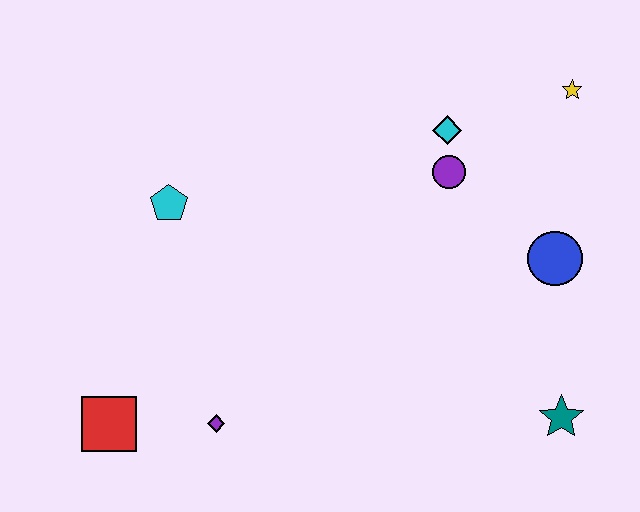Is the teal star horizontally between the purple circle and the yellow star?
Yes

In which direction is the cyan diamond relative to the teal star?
The cyan diamond is above the teal star.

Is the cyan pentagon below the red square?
No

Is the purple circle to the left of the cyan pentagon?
No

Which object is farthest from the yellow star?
The red square is farthest from the yellow star.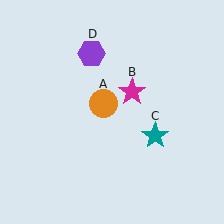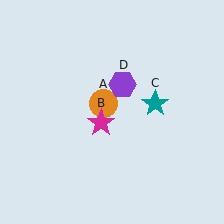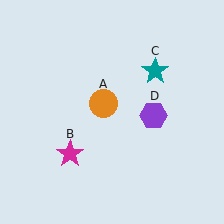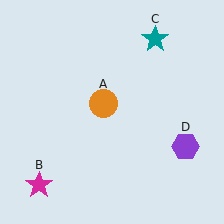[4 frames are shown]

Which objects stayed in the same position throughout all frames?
Orange circle (object A) remained stationary.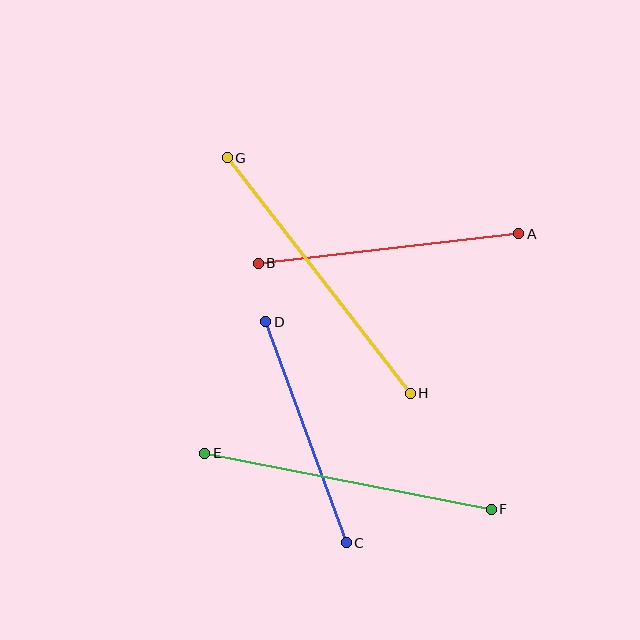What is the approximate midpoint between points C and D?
The midpoint is at approximately (306, 432) pixels.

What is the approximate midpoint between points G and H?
The midpoint is at approximately (319, 276) pixels.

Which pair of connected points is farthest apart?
Points G and H are farthest apart.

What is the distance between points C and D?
The distance is approximately 235 pixels.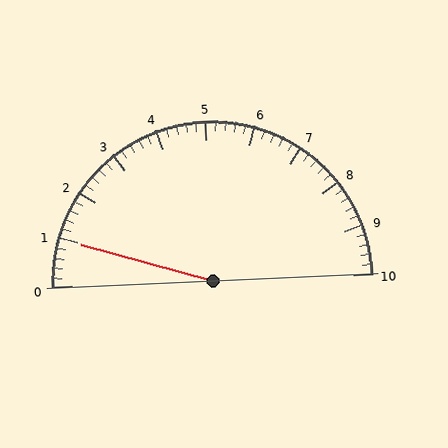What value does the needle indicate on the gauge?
The needle indicates approximately 1.0.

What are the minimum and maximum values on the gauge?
The gauge ranges from 0 to 10.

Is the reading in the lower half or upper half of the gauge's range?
The reading is in the lower half of the range (0 to 10).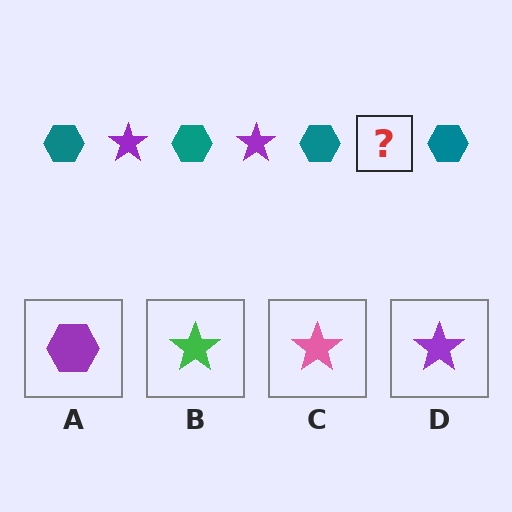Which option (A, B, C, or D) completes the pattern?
D.